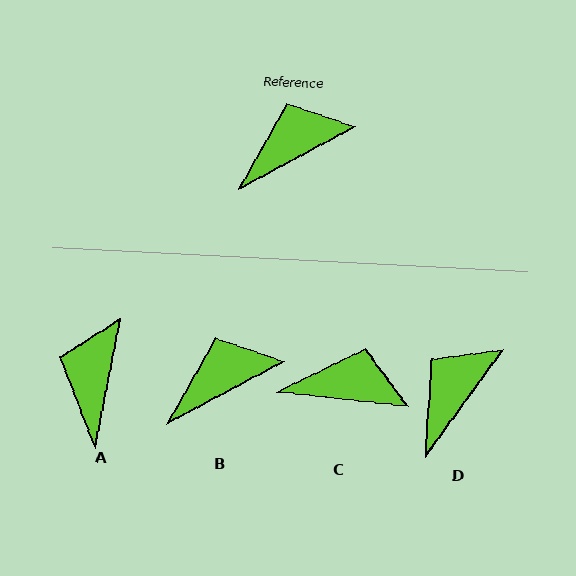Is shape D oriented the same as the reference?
No, it is off by about 26 degrees.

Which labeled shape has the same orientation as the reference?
B.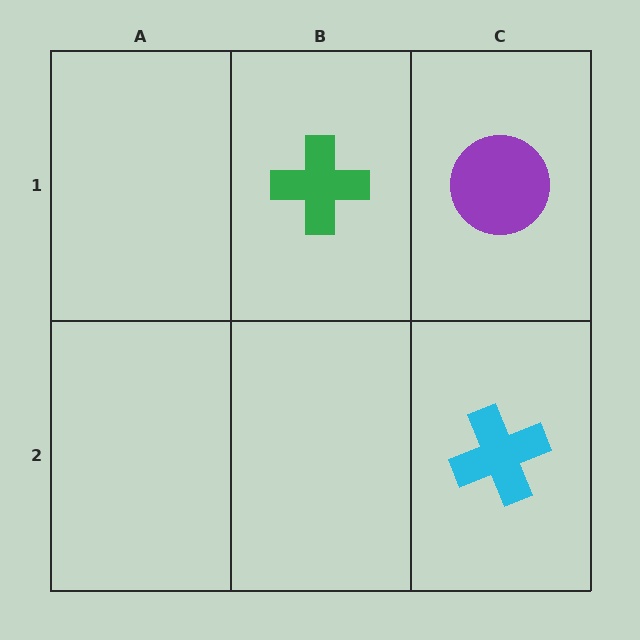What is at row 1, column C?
A purple circle.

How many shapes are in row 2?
1 shape.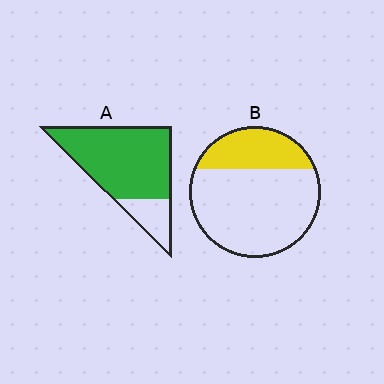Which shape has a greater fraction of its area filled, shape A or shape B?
Shape A.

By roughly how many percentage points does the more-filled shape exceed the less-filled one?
By roughly 50 percentage points (A over B).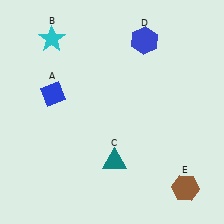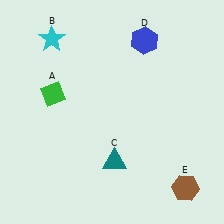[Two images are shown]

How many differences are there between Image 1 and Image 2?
There is 1 difference between the two images.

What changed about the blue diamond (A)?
In Image 1, A is blue. In Image 2, it changed to green.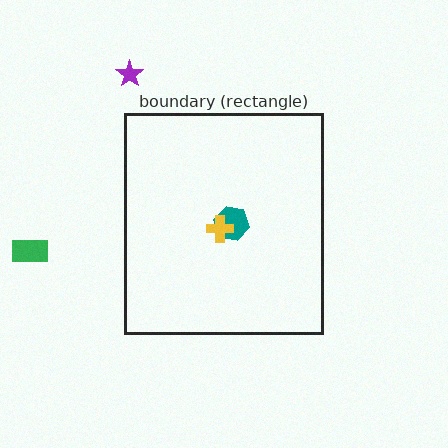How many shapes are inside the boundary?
2 inside, 2 outside.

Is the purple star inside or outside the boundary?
Outside.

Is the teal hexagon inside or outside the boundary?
Inside.